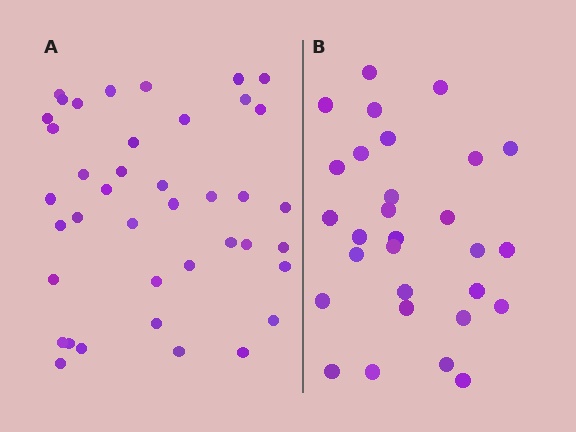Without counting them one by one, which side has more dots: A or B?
Region A (the left region) has more dots.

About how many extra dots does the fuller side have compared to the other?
Region A has roughly 12 or so more dots than region B.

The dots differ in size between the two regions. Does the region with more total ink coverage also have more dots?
No. Region B has more total ink coverage because its dots are larger, but region A actually contains more individual dots. Total area can be misleading — the number of items is what matters here.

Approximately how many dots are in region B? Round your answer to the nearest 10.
About 30 dots. (The exact count is 29, which rounds to 30.)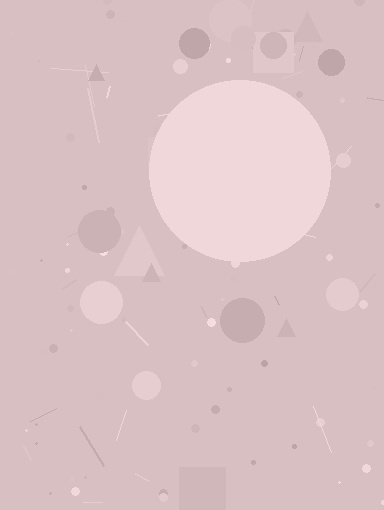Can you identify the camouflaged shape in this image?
The camouflaged shape is a circle.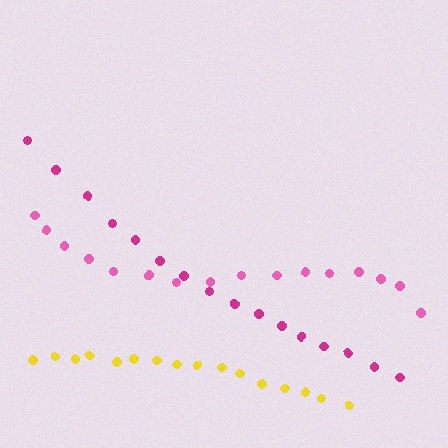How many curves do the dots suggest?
There are 3 distinct paths.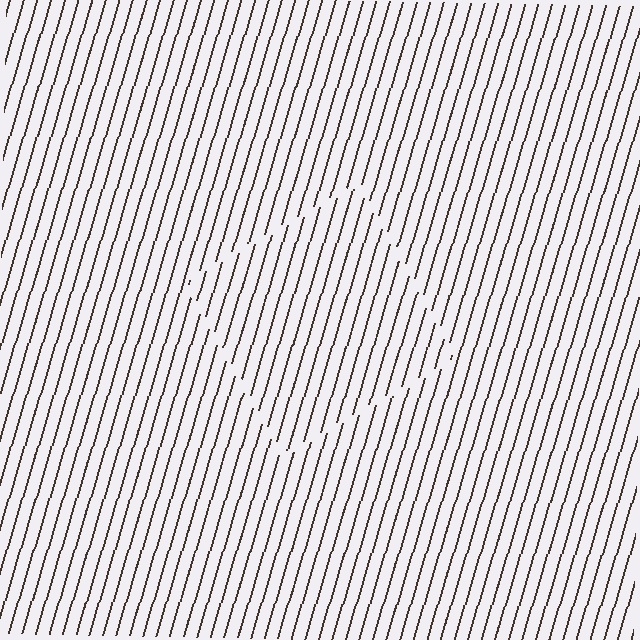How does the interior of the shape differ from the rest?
The interior of the shape contains the same grating, shifted by half a period — the contour is defined by the phase discontinuity where line-ends from the inner and outer gratings abut.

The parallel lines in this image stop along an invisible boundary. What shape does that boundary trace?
An illusory square. The interior of the shape contains the same grating, shifted by half a period — the contour is defined by the phase discontinuity where line-ends from the inner and outer gratings abut.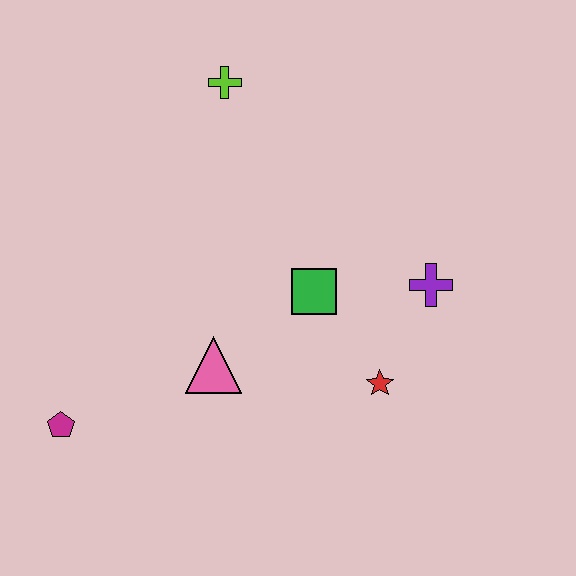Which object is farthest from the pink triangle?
The lime cross is farthest from the pink triangle.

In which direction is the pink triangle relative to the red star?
The pink triangle is to the left of the red star.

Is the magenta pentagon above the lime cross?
No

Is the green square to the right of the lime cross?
Yes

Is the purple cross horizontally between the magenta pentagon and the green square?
No